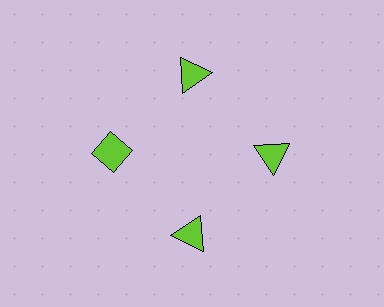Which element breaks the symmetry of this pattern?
The lime diamond at roughly the 9 o'clock position breaks the symmetry. All other shapes are lime triangles.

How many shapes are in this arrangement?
There are 4 shapes arranged in a ring pattern.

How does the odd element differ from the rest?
It has a different shape: diamond instead of triangle.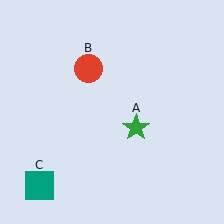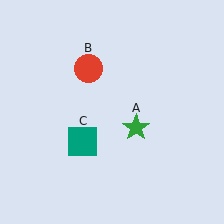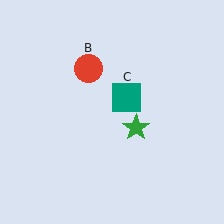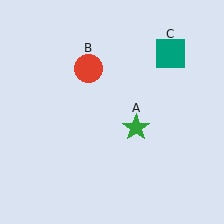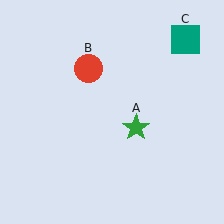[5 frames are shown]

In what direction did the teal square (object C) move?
The teal square (object C) moved up and to the right.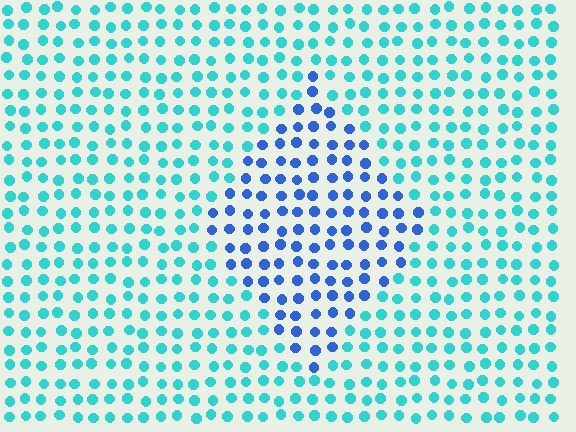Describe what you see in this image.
The image is filled with small cyan elements in a uniform arrangement. A diamond-shaped region is visible where the elements are tinted to a slightly different hue, forming a subtle color boundary.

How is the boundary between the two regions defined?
The boundary is defined purely by a slight shift in hue (about 44 degrees). Spacing, size, and orientation are identical on both sides.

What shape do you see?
I see a diamond.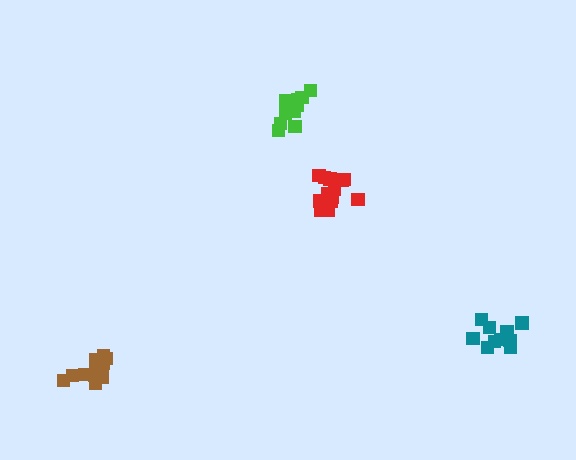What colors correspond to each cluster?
The clusters are colored: brown, red, teal, green.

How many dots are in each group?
Group 1: 11 dots, Group 2: 15 dots, Group 3: 11 dots, Group 4: 13 dots (50 total).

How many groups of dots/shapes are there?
There are 4 groups.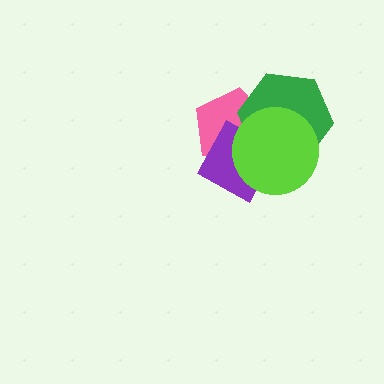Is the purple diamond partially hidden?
Yes, it is partially covered by another shape.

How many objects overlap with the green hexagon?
3 objects overlap with the green hexagon.